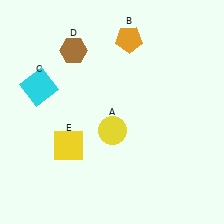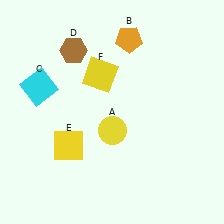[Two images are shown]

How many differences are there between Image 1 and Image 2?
There is 1 difference between the two images.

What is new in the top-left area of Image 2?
A yellow square (F) was added in the top-left area of Image 2.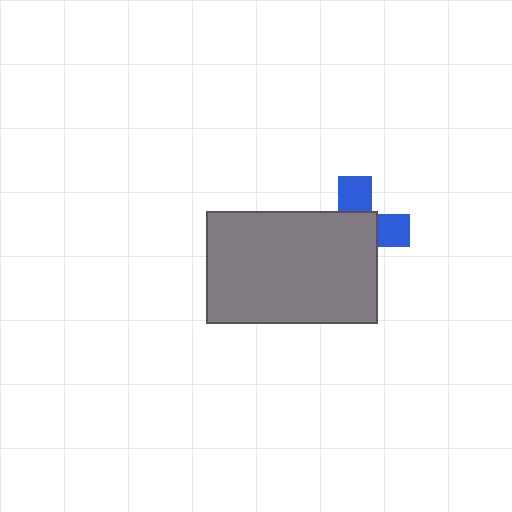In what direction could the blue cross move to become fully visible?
The blue cross could move toward the upper-right. That would shift it out from behind the gray rectangle entirely.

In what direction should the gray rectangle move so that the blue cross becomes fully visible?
The gray rectangle should move toward the lower-left. That is the shortest direction to clear the overlap and leave the blue cross fully visible.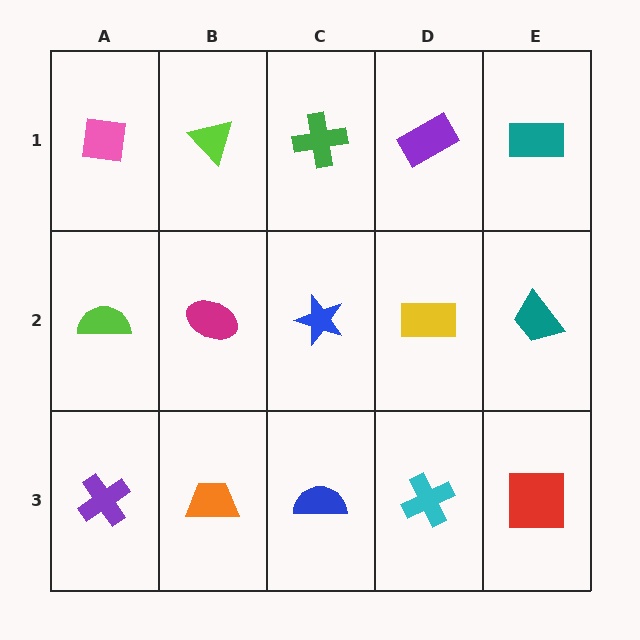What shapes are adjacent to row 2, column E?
A teal rectangle (row 1, column E), a red square (row 3, column E), a yellow rectangle (row 2, column D).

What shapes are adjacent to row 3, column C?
A blue star (row 2, column C), an orange trapezoid (row 3, column B), a cyan cross (row 3, column D).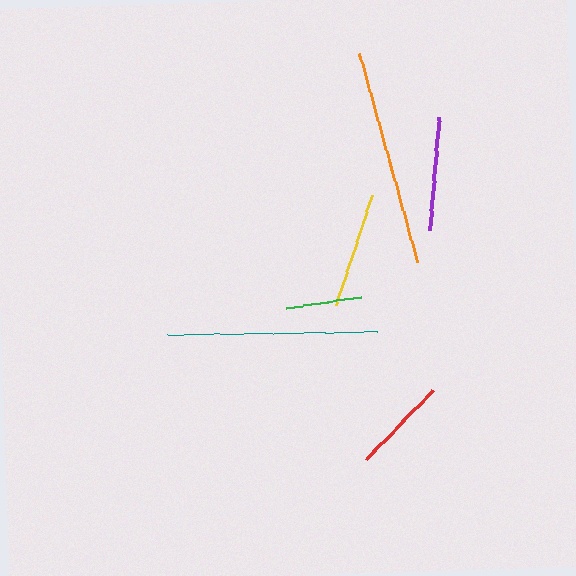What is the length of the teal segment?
The teal segment is approximately 208 pixels long.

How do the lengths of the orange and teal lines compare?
The orange and teal lines are approximately the same length.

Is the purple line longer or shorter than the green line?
The purple line is longer than the green line.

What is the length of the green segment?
The green segment is approximately 76 pixels long.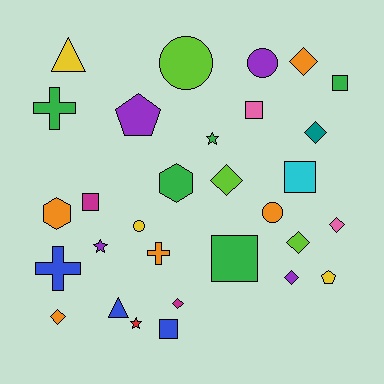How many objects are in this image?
There are 30 objects.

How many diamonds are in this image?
There are 8 diamonds.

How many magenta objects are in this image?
There are 2 magenta objects.